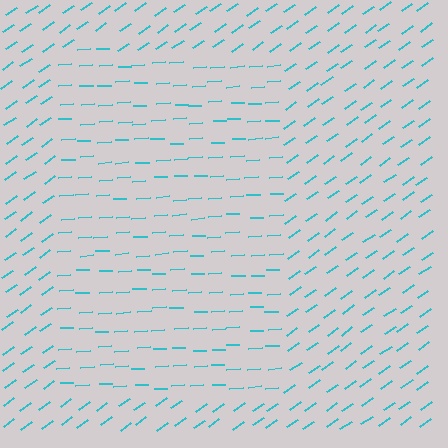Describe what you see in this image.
The image is filled with small cyan line segments. A rectangle region in the image has lines oriented differently from the surrounding lines, creating a visible texture boundary.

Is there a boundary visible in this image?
Yes, there is a texture boundary formed by a change in line orientation.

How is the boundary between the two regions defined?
The boundary is defined purely by a change in line orientation (approximately 31 degrees difference). All lines are the same color and thickness.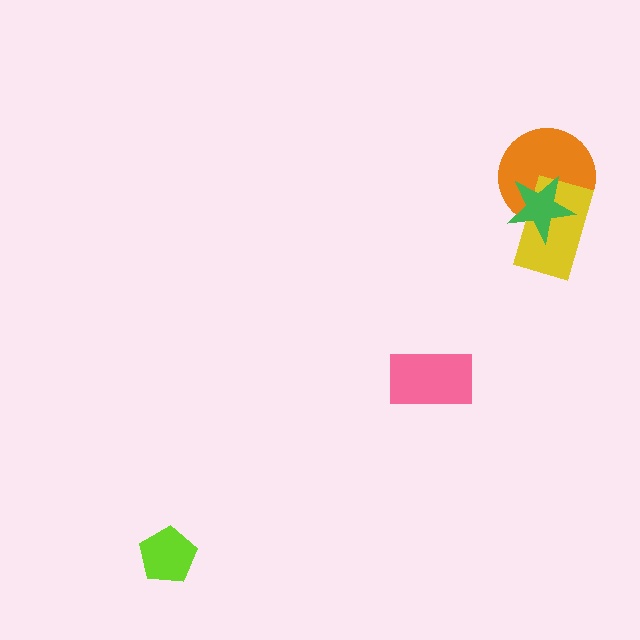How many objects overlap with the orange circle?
2 objects overlap with the orange circle.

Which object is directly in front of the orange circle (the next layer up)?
The yellow rectangle is directly in front of the orange circle.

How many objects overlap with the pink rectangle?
0 objects overlap with the pink rectangle.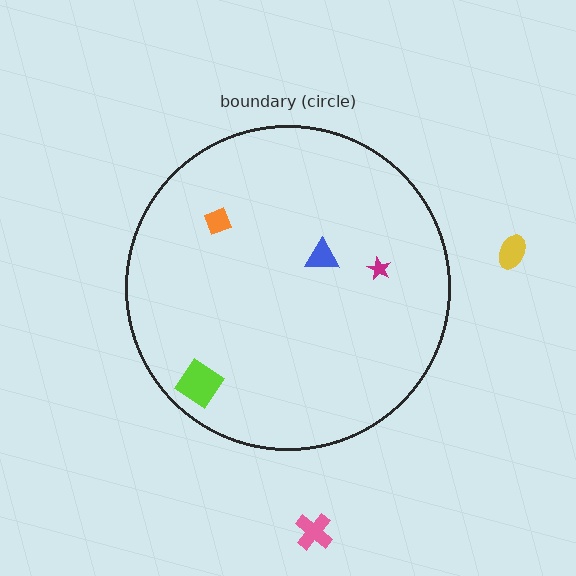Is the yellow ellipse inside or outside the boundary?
Outside.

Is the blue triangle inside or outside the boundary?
Inside.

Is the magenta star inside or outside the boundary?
Inside.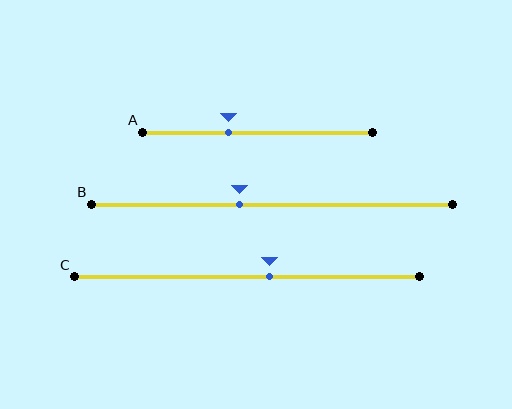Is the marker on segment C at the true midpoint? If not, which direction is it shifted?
No, the marker on segment C is shifted to the right by about 6% of the segment length.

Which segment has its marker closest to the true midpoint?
Segment C has its marker closest to the true midpoint.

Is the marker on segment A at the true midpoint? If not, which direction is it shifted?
No, the marker on segment A is shifted to the left by about 12% of the segment length.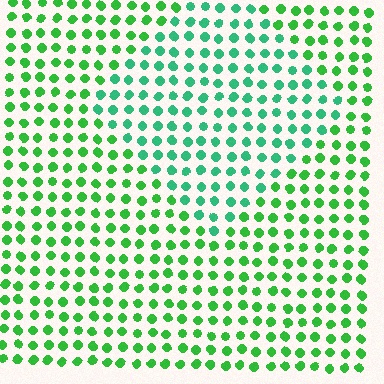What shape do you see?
I see a diamond.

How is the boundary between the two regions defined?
The boundary is defined purely by a slight shift in hue (about 29 degrees). Spacing, size, and orientation are identical on both sides.